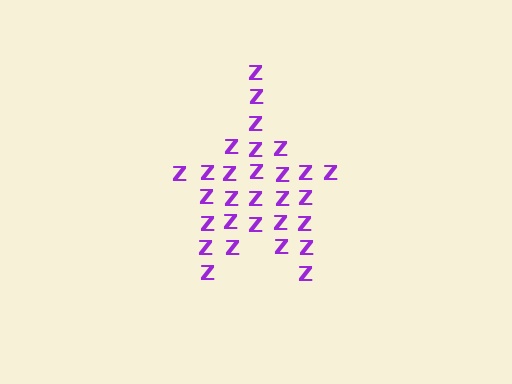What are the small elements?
The small elements are letter Z's.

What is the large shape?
The large shape is a star.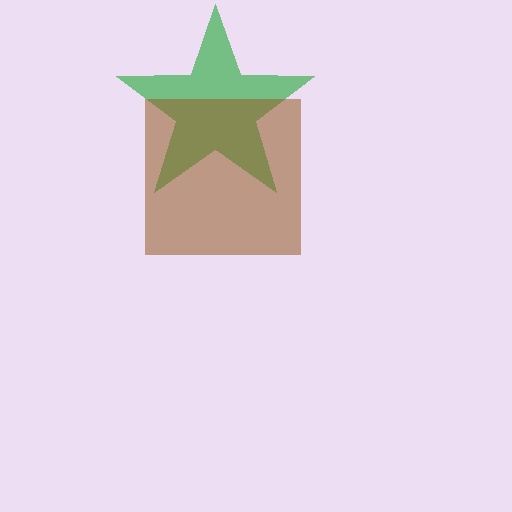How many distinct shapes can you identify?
There are 2 distinct shapes: a green star, a brown square.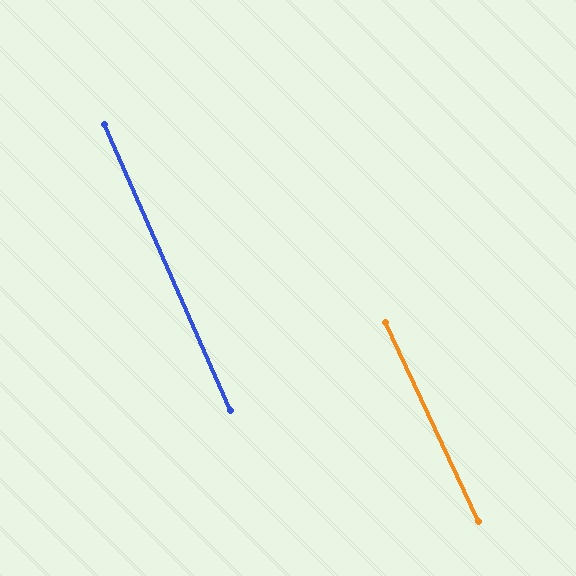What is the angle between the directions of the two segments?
Approximately 1 degree.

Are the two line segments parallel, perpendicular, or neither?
Parallel — their directions differ by only 1.4°.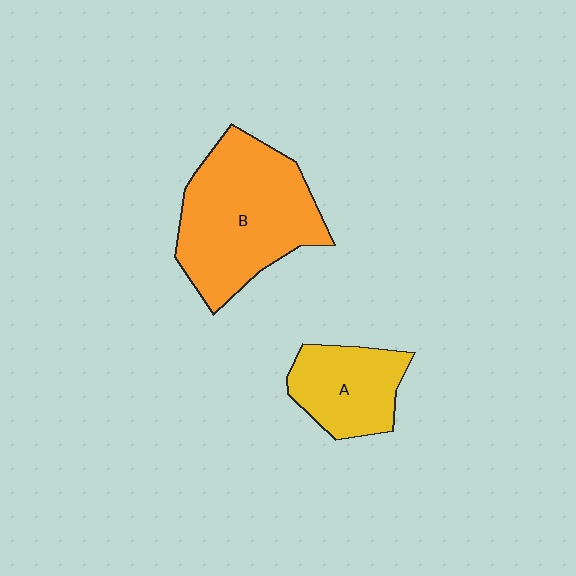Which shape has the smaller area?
Shape A (yellow).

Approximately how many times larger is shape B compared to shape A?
Approximately 1.9 times.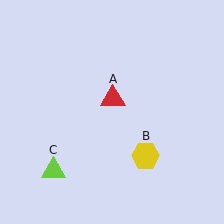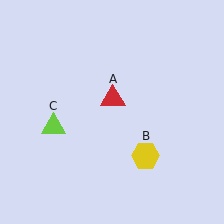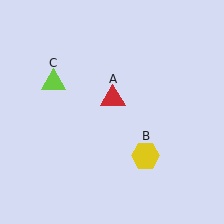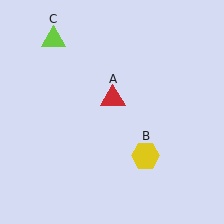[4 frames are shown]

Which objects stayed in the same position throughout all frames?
Red triangle (object A) and yellow hexagon (object B) remained stationary.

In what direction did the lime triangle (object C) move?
The lime triangle (object C) moved up.